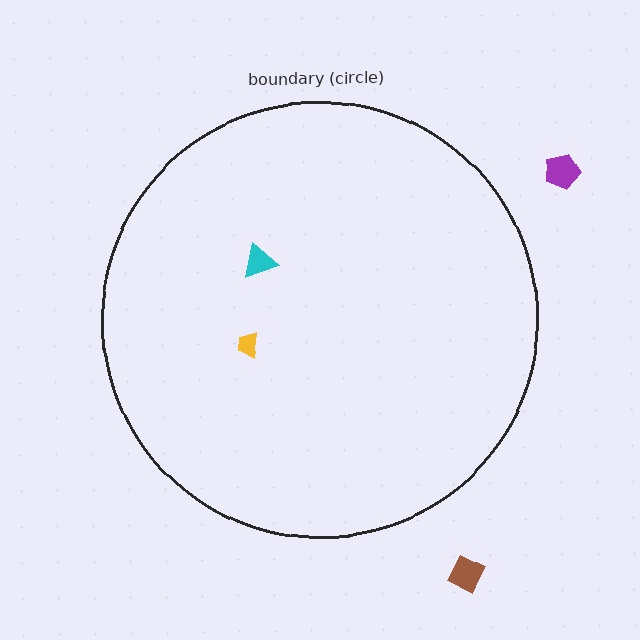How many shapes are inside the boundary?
2 inside, 2 outside.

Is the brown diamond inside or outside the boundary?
Outside.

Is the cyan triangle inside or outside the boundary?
Inside.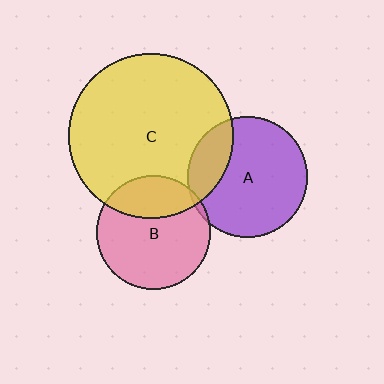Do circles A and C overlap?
Yes.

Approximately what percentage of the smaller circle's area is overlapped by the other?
Approximately 20%.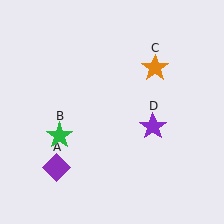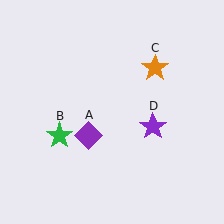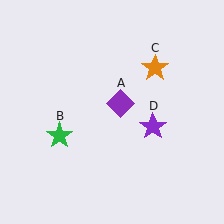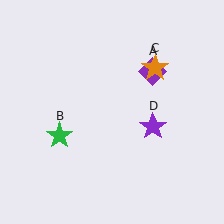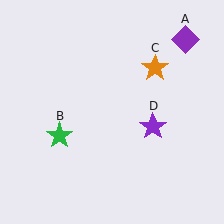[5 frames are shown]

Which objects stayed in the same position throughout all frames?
Green star (object B) and orange star (object C) and purple star (object D) remained stationary.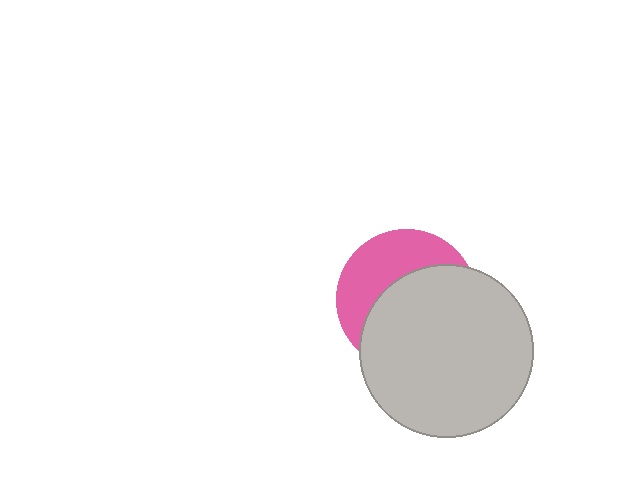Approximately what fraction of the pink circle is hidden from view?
Roughly 60% of the pink circle is hidden behind the light gray circle.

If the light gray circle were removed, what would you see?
You would see the complete pink circle.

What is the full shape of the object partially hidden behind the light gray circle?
The partially hidden object is a pink circle.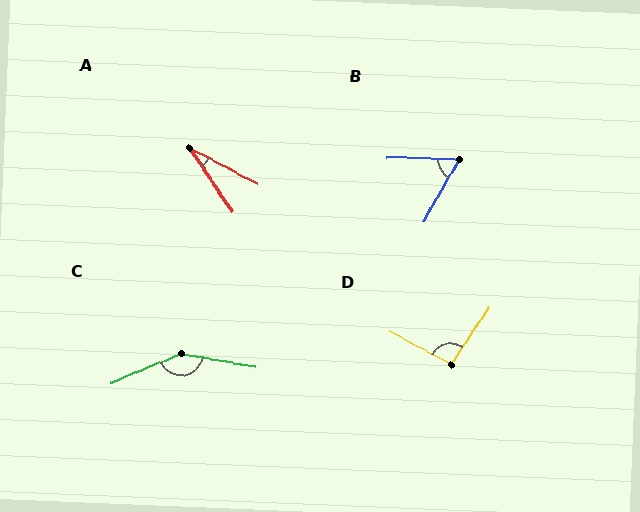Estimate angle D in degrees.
Approximately 95 degrees.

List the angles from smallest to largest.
A (28°), B (62°), D (95°), C (147°).